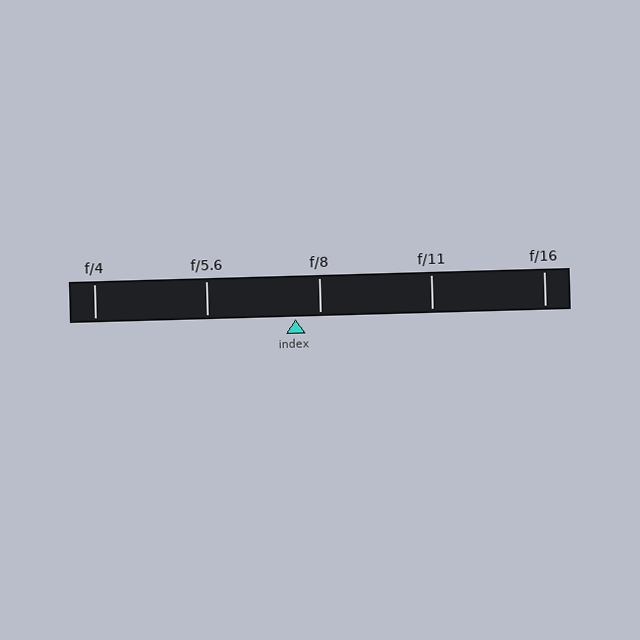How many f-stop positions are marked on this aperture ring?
There are 5 f-stop positions marked.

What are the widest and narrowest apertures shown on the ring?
The widest aperture shown is f/4 and the narrowest is f/16.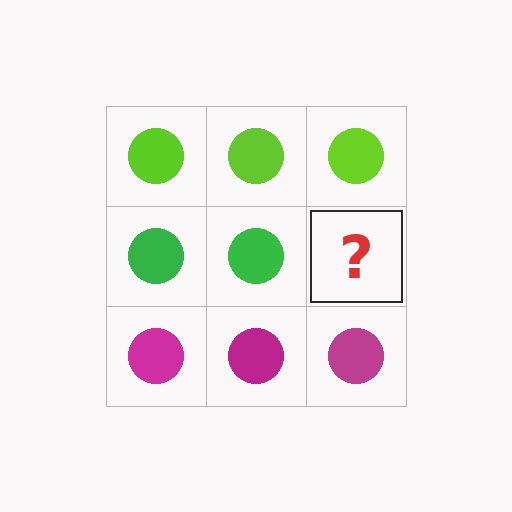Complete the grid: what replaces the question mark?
The question mark should be replaced with a green circle.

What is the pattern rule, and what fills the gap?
The rule is that each row has a consistent color. The gap should be filled with a green circle.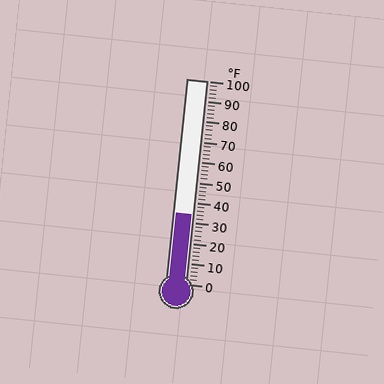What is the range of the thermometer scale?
The thermometer scale ranges from 0°F to 100°F.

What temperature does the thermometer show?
The thermometer shows approximately 34°F.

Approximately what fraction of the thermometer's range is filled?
The thermometer is filled to approximately 35% of its range.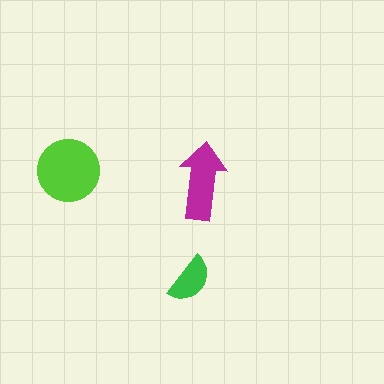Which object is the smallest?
The green semicircle.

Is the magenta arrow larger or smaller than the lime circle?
Smaller.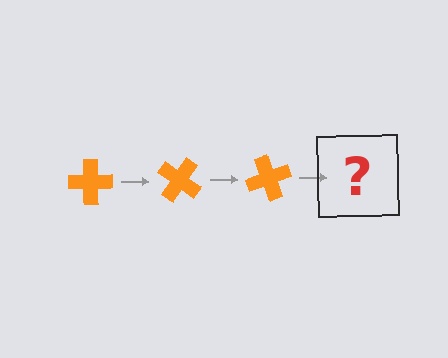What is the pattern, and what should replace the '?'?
The pattern is that the cross rotates 35 degrees each step. The '?' should be an orange cross rotated 105 degrees.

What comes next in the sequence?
The next element should be an orange cross rotated 105 degrees.